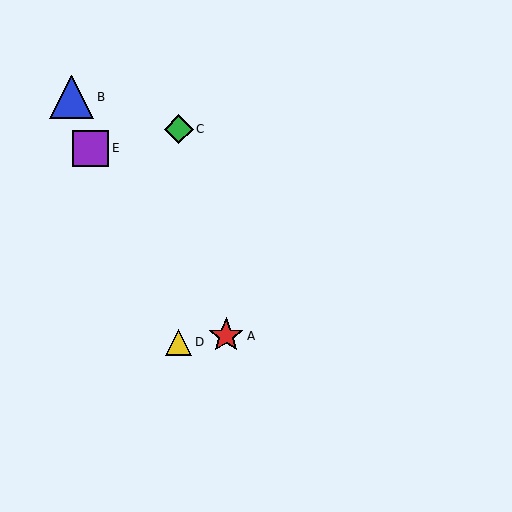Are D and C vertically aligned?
Yes, both are at x≈179.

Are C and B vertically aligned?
No, C is at x≈179 and B is at x≈72.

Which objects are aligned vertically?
Objects C, D are aligned vertically.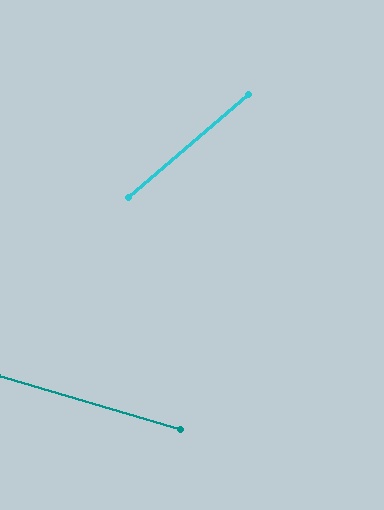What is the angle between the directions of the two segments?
Approximately 57 degrees.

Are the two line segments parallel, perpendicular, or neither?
Neither parallel nor perpendicular — they differ by about 57°.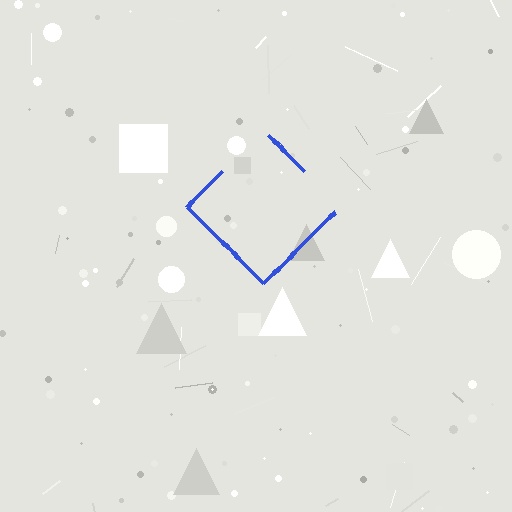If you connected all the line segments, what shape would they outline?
They would outline a diamond.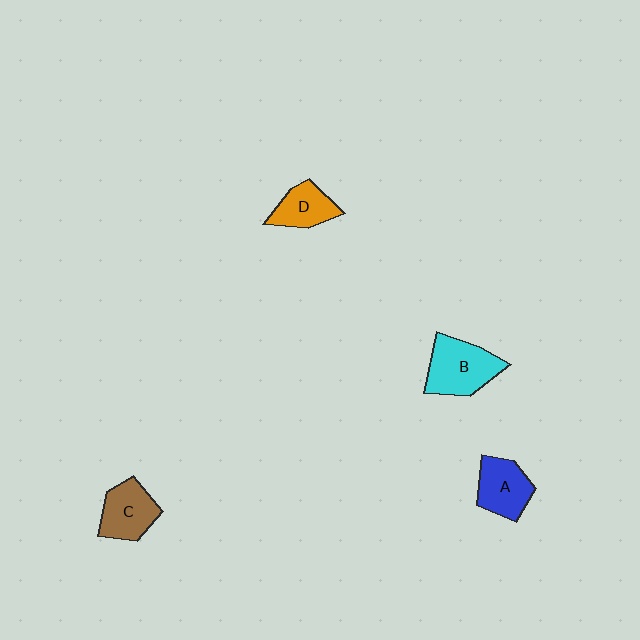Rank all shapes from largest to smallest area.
From largest to smallest: B (cyan), A (blue), C (brown), D (orange).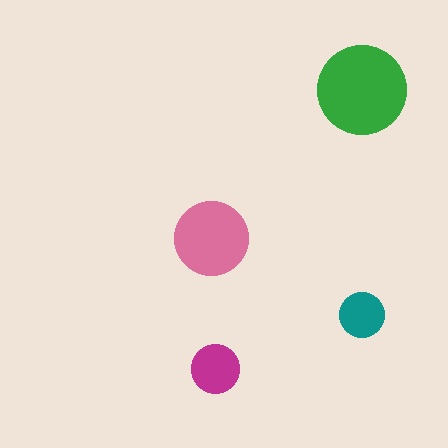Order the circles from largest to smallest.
the green one, the pink one, the magenta one, the teal one.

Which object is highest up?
The green circle is topmost.